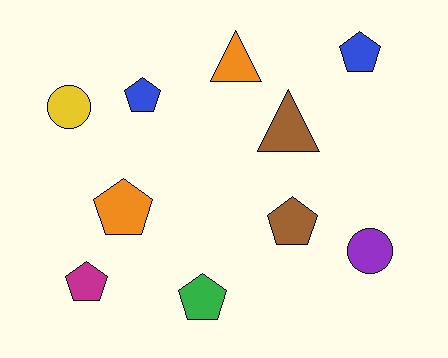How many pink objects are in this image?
There are no pink objects.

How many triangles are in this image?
There are 2 triangles.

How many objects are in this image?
There are 10 objects.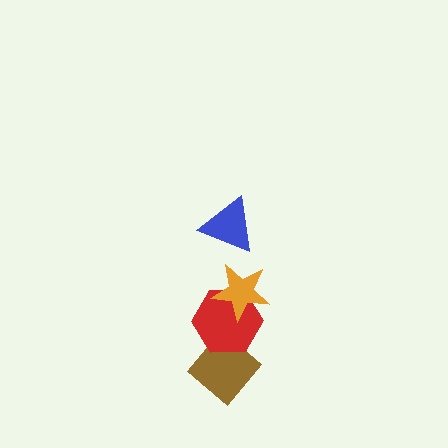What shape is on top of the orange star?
The blue triangle is on top of the orange star.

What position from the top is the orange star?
The orange star is 2nd from the top.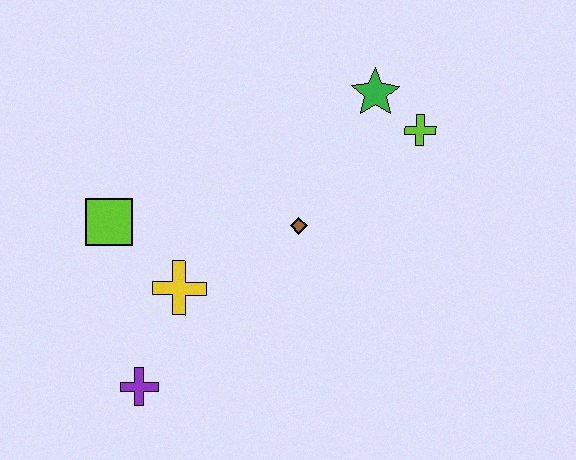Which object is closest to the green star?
The lime cross is closest to the green star.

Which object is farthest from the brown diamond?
The purple cross is farthest from the brown diamond.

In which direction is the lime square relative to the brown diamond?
The lime square is to the left of the brown diamond.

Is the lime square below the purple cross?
No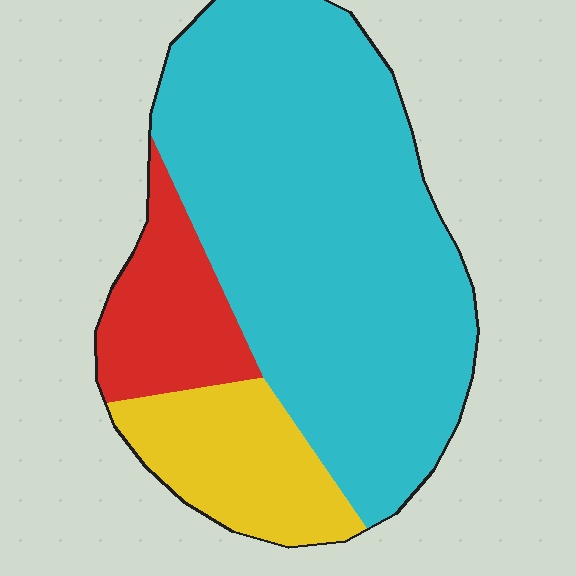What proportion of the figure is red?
Red takes up about one eighth (1/8) of the figure.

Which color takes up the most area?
Cyan, at roughly 70%.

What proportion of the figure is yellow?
Yellow takes up less than a sixth of the figure.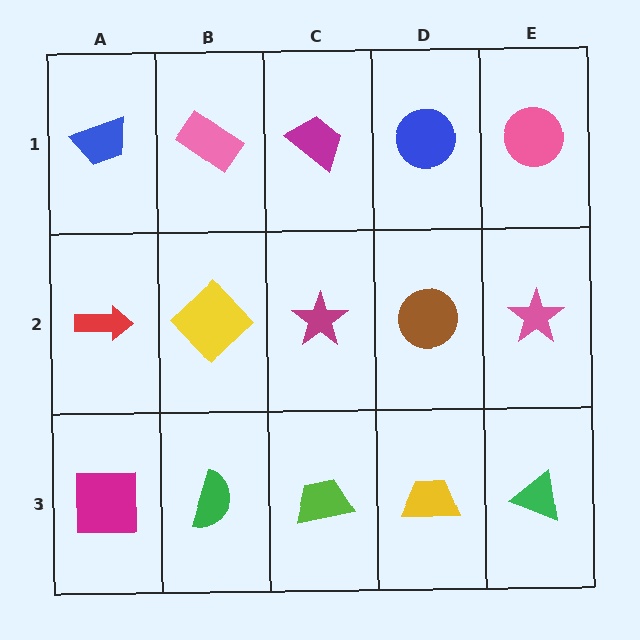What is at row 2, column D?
A brown circle.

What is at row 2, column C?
A magenta star.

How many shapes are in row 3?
5 shapes.